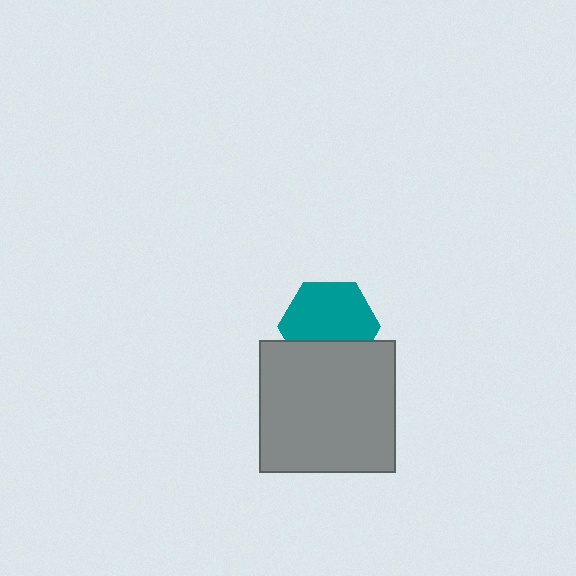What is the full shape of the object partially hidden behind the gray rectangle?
The partially hidden object is a teal hexagon.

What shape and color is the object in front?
The object in front is a gray rectangle.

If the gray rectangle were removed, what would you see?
You would see the complete teal hexagon.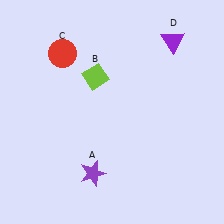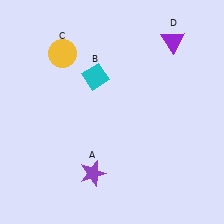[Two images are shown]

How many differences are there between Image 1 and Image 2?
There are 2 differences between the two images.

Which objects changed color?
B changed from lime to cyan. C changed from red to yellow.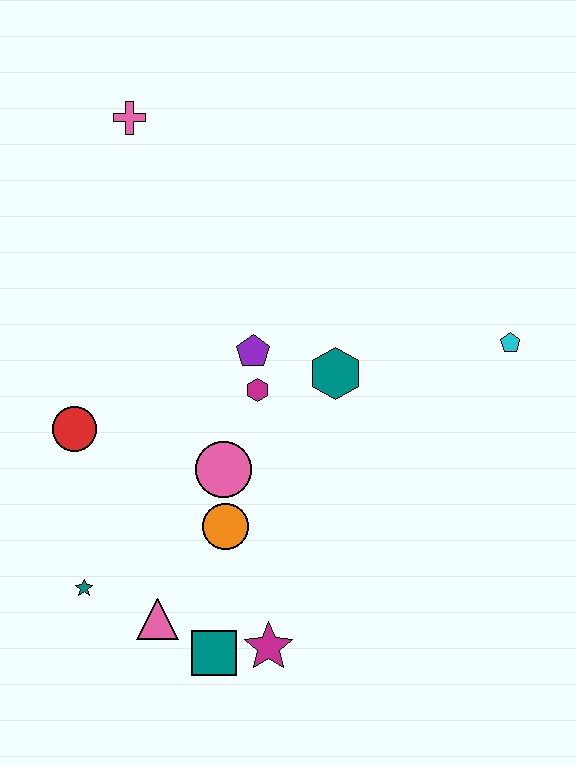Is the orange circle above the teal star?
Yes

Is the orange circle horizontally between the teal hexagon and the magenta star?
No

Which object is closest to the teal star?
The pink triangle is closest to the teal star.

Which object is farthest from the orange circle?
The pink cross is farthest from the orange circle.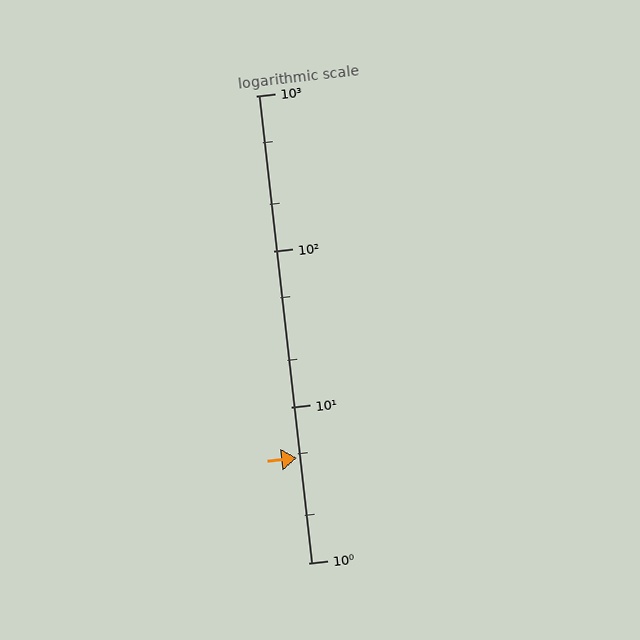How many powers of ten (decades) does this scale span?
The scale spans 3 decades, from 1 to 1000.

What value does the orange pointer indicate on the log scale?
The pointer indicates approximately 4.7.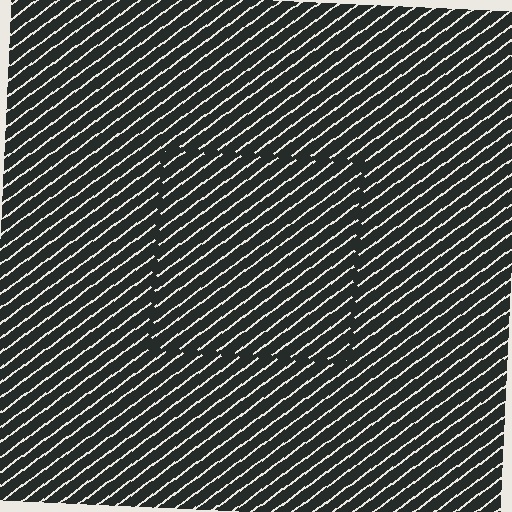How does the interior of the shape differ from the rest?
The interior of the shape contains the same grating, shifted by half a period — the contour is defined by the phase discontinuity where line-ends from the inner and outer gratings abut.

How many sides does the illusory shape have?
4 sides — the line-ends trace a square.